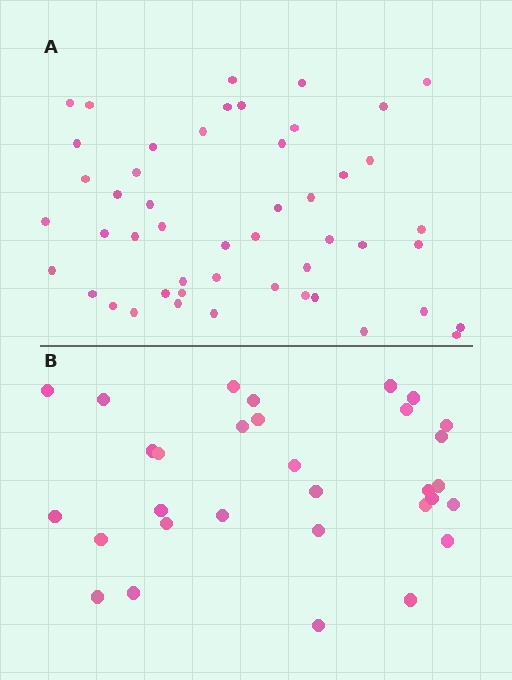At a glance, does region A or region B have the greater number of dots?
Region A (the top region) has more dots.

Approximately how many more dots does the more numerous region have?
Region A has approximately 20 more dots than region B.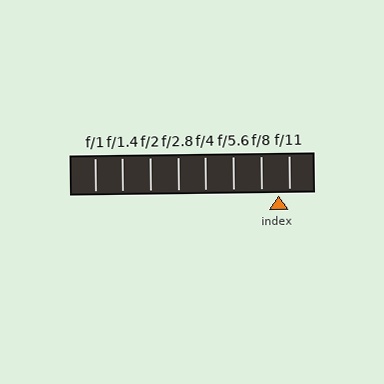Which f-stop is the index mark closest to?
The index mark is closest to f/11.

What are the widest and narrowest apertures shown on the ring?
The widest aperture shown is f/1 and the narrowest is f/11.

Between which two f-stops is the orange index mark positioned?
The index mark is between f/8 and f/11.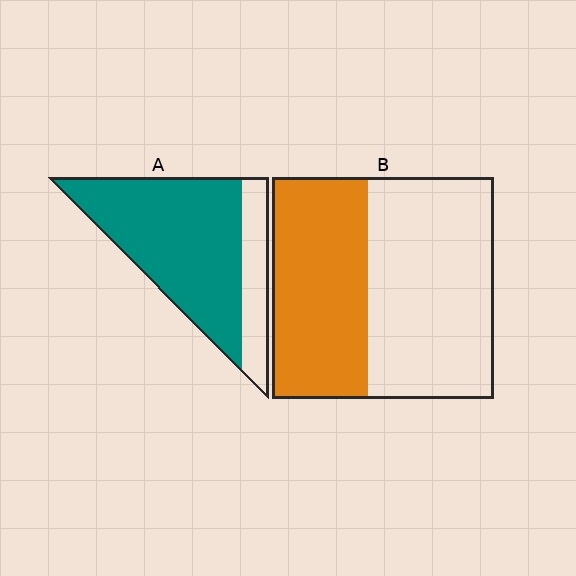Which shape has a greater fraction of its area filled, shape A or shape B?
Shape A.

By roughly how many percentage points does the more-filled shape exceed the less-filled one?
By roughly 35 percentage points (A over B).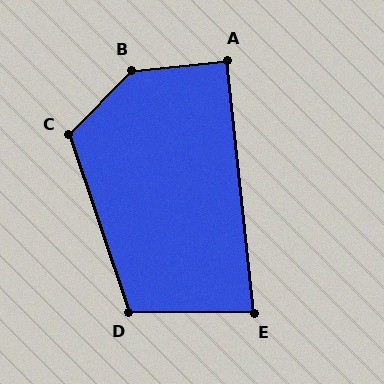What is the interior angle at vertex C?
Approximately 117 degrees (obtuse).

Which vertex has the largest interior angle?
B, at approximately 140 degrees.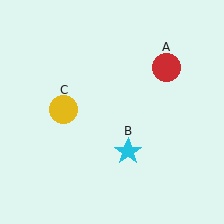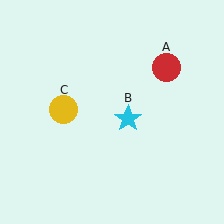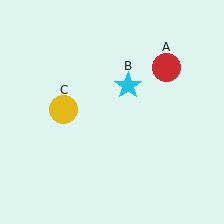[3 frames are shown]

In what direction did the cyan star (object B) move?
The cyan star (object B) moved up.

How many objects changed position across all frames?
1 object changed position: cyan star (object B).